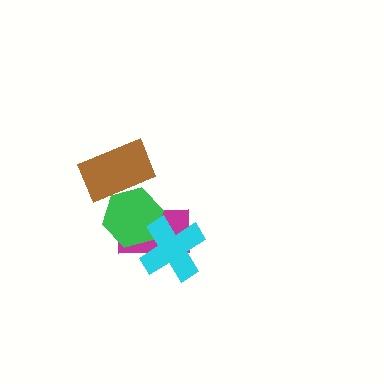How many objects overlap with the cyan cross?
2 objects overlap with the cyan cross.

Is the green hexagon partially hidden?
Yes, it is partially covered by another shape.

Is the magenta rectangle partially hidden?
Yes, it is partially covered by another shape.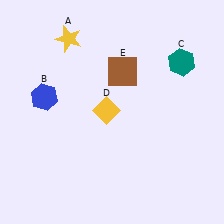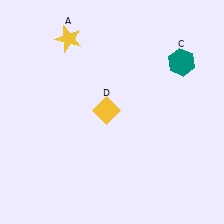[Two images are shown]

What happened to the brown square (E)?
The brown square (E) was removed in Image 2. It was in the top-right area of Image 1.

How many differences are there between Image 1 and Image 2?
There are 2 differences between the two images.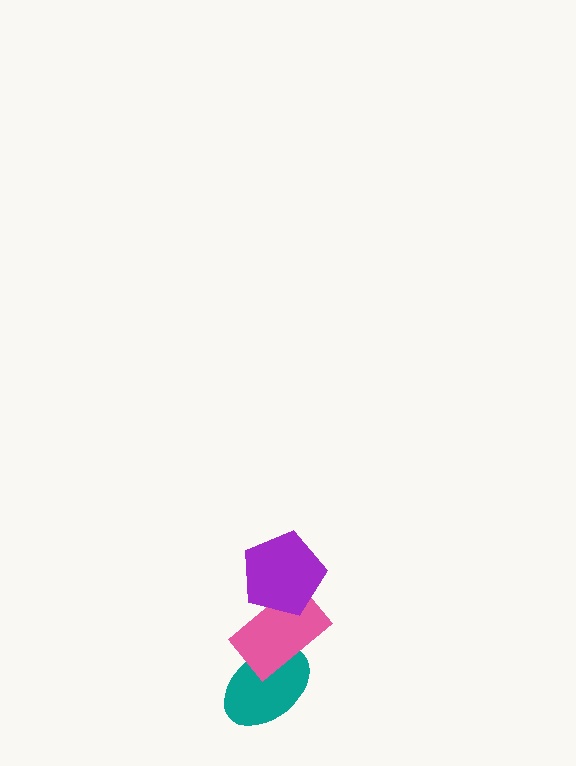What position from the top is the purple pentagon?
The purple pentagon is 1st from the top.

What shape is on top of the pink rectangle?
The purple pentagon is on top of the pink rectangle.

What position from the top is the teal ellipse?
The teal ellipse is 3rd from the top.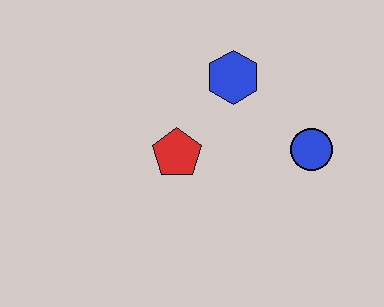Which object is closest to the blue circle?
The blue hexagon is closest to the blue circle.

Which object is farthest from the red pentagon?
The blue circle is farthest from the red pentagon.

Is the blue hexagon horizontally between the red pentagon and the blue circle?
Yes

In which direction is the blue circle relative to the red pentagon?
The blue circle is to the right of the red pentagon.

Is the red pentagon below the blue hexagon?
Yes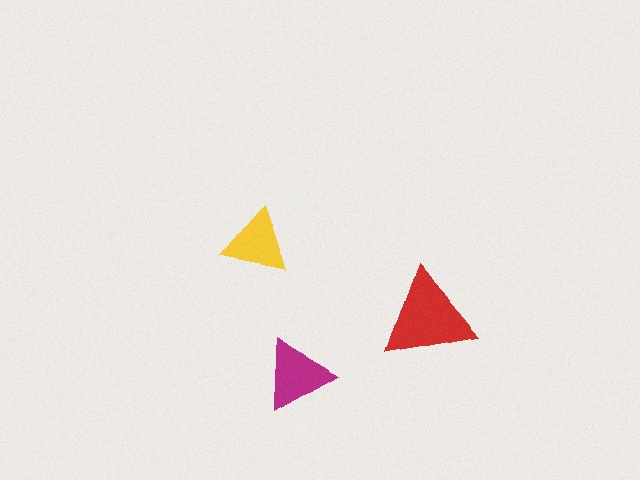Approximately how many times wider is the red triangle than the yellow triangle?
About 1.5 times wider.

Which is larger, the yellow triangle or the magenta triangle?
The magenta one.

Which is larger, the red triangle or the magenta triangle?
The red one.